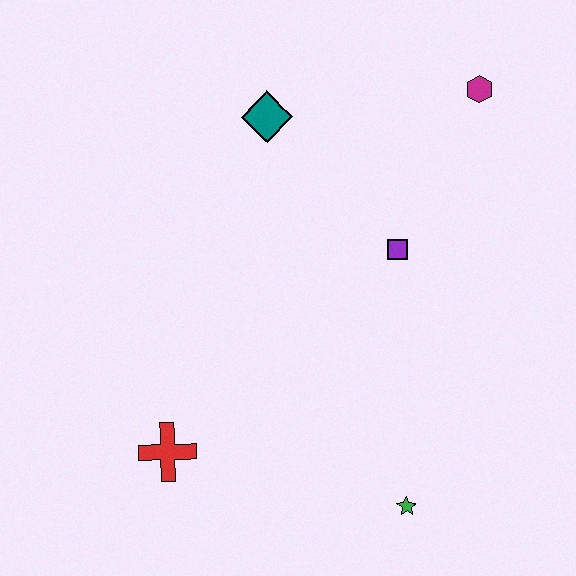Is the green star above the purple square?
No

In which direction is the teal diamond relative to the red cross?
The teal diamond is above the red cross.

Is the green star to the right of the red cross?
Yes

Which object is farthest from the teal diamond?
The green star is farthest from the teal diamond.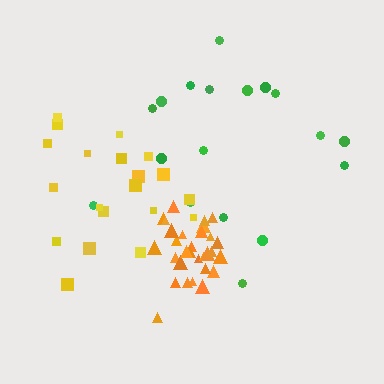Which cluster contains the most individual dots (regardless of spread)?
Orange (31).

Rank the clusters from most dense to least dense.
orange, yellow, green.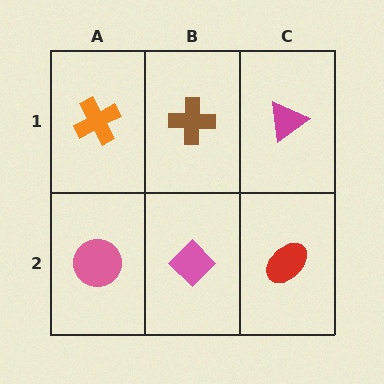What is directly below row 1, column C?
A red ellipse.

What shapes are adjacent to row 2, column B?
A brown cross (row 1, column B), a pink circle (row 2, column A), a red ellipse (row 2, column C).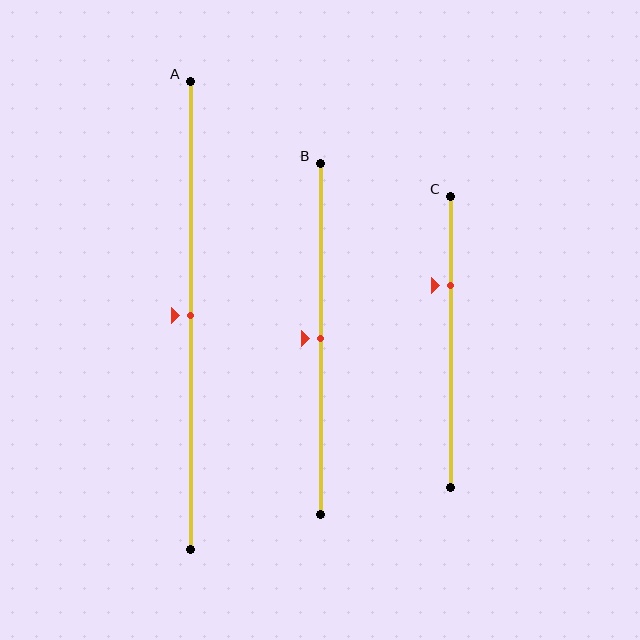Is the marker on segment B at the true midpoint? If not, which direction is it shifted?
Yes, the marker on segment B is at the true midpoint.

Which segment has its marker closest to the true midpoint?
Segment A has its marker closest to the true midpoint.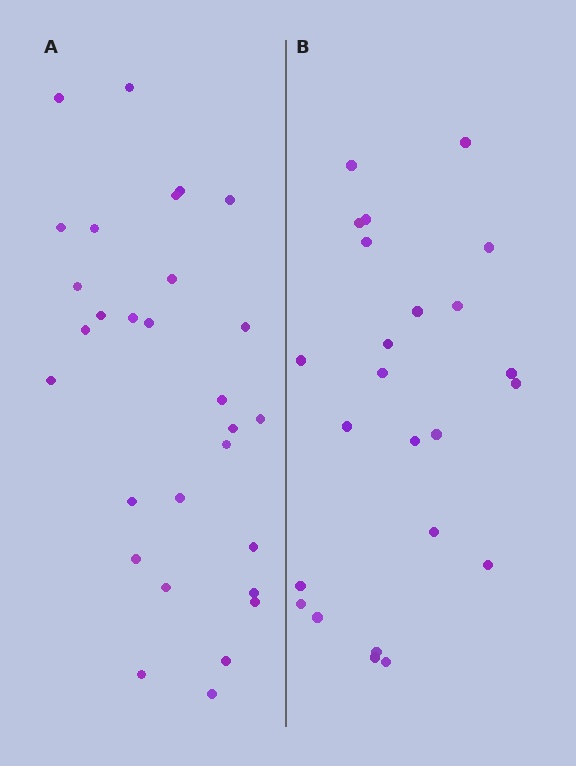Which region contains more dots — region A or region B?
Region A (the left region) has more dots.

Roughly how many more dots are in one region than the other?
Region A has about 5 more dots than region B.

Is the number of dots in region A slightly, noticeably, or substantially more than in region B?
Region A has only slightly more — the two regions are fairly close. The ratio is roughly 1.2 to 1.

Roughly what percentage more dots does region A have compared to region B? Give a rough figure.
About 20% more.